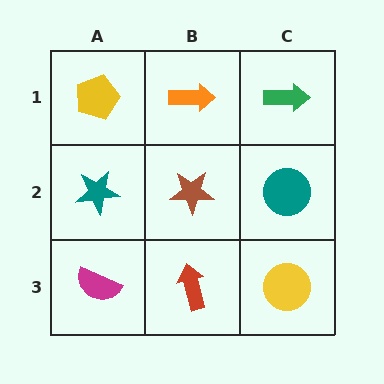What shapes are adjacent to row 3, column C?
A teal circle (row 2, column C), a red arrow (row 3, column B).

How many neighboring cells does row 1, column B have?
3.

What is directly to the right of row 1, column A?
An orange arrow.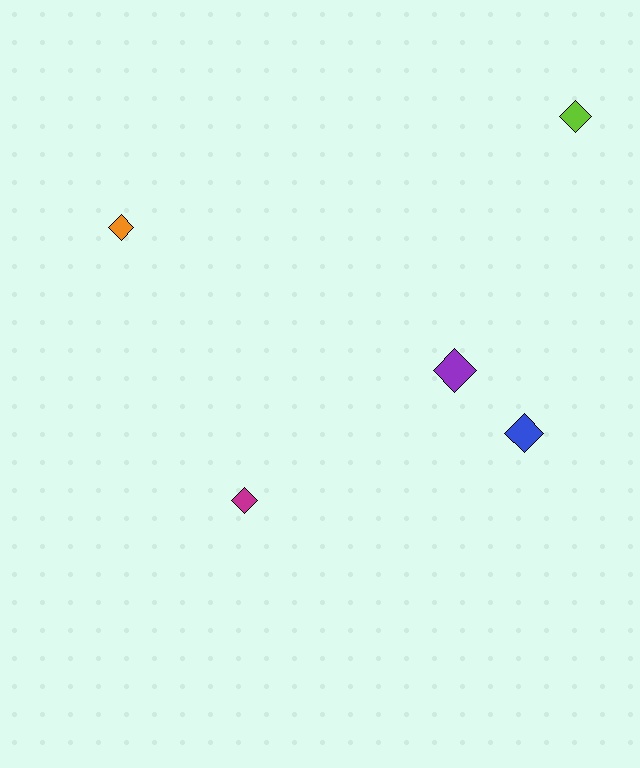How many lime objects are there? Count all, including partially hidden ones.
There is 1 lime object.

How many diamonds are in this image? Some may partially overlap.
There are 5 diamonds.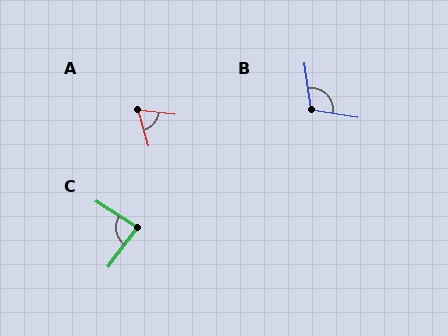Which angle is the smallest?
A, at approximately 67 degrees.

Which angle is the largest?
B, at approximately 107 degrees.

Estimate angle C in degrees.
Approximately 85 degrees.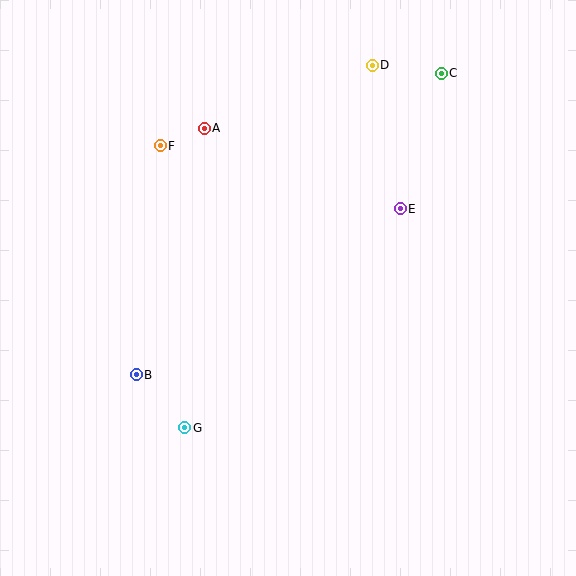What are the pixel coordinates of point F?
Point F is at (160, 146).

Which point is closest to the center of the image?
Point E at (400, 209) is closest to the center.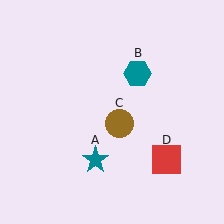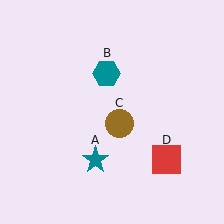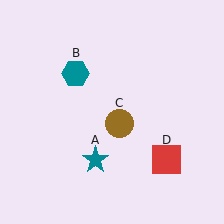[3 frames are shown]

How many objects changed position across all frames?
1 object changed position: teal hexagon (object B).